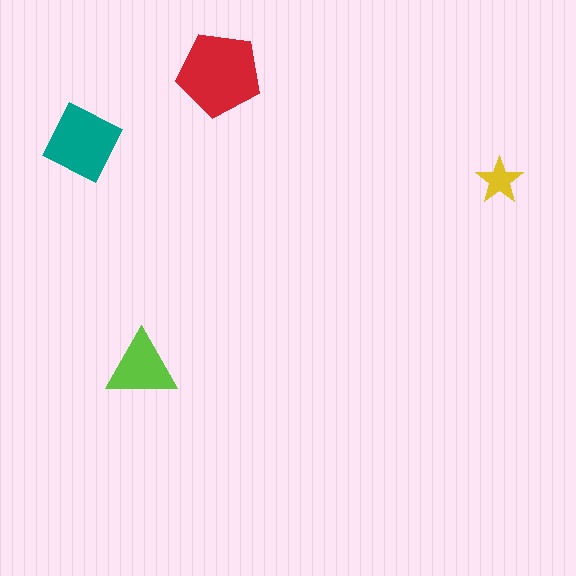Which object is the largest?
The red pentagon.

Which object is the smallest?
The yellow star.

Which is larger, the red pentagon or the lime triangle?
The red pentagon.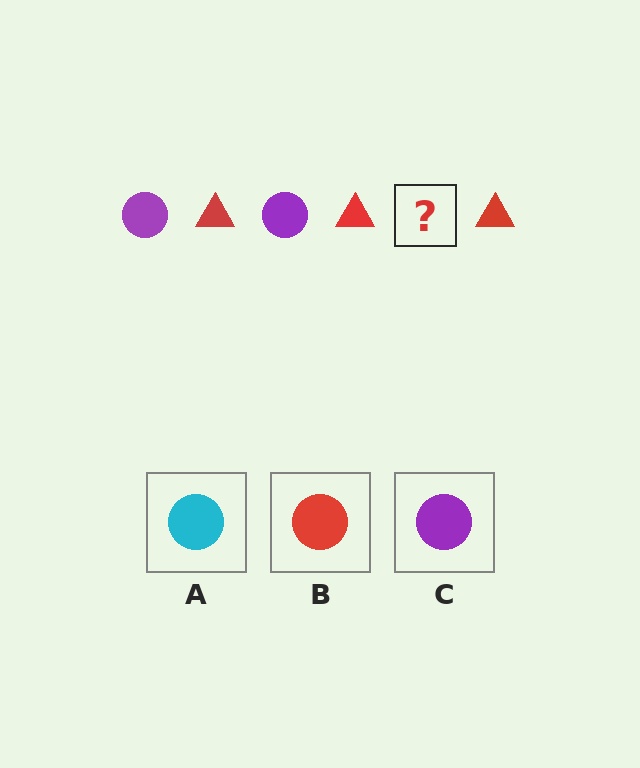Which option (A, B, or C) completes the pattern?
C.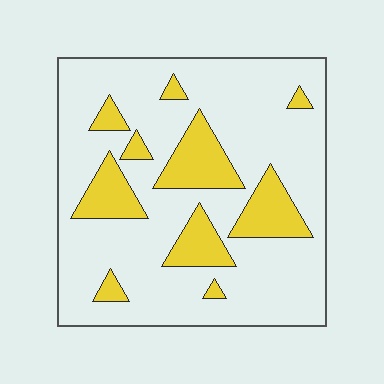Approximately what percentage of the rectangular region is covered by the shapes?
Approximately 20%.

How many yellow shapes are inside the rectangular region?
10.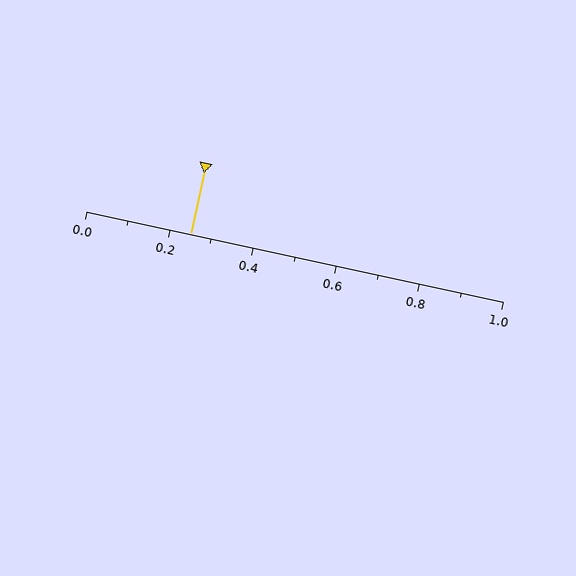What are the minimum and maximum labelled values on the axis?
The axis runs from 0.0 to 1.0.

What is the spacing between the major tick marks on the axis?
The major ticks are spaced 0.2 apart.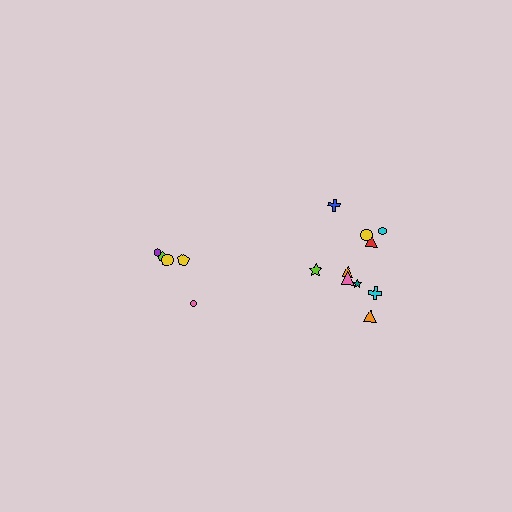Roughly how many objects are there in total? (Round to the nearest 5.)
Roughly 15 objects in total.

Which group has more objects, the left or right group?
The right group.